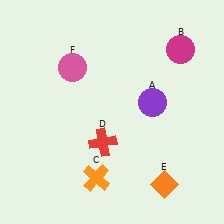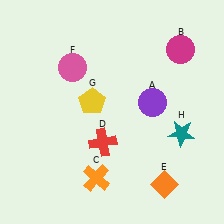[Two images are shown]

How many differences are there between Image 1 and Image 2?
There are 2 differences between the two images.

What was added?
A yellow pentagon (G), a teal star (H) were added in Image 2.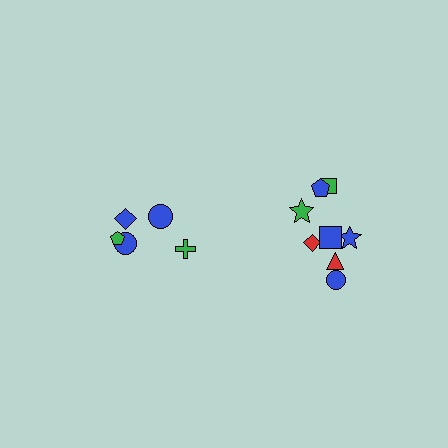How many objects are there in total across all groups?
There are 13 objects.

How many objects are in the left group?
There are 5 objects.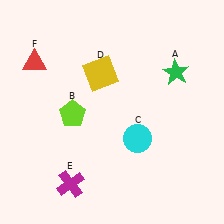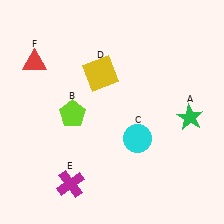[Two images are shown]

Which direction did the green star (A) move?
The green star (A) moved down.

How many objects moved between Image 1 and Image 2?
1 object moved between the two images.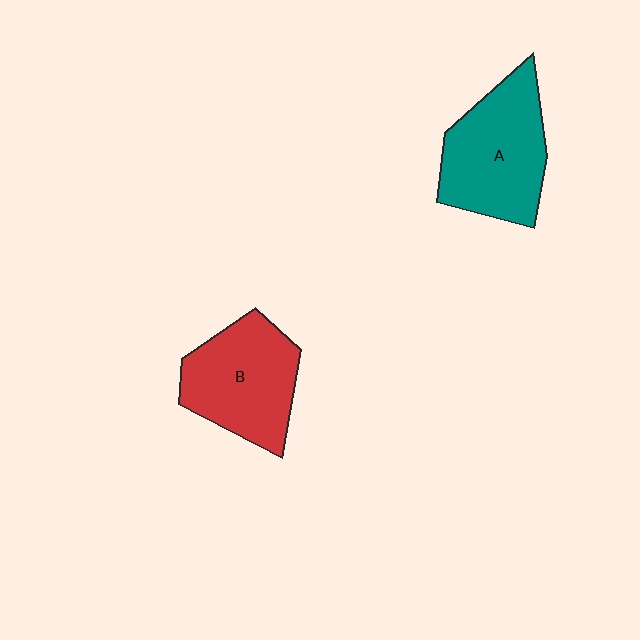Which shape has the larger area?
Shape A (teal).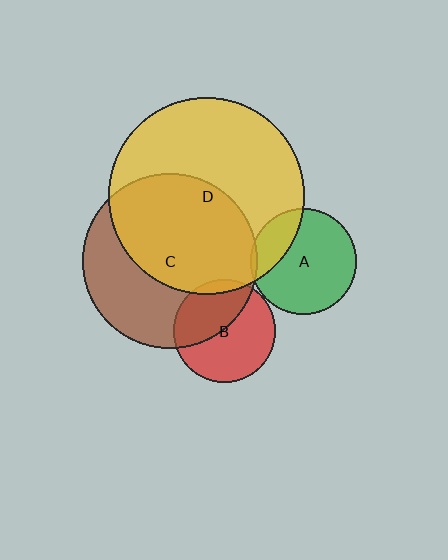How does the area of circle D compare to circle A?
Approximately 3.4 times.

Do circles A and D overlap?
Yes.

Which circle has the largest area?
Circle D (yellow).